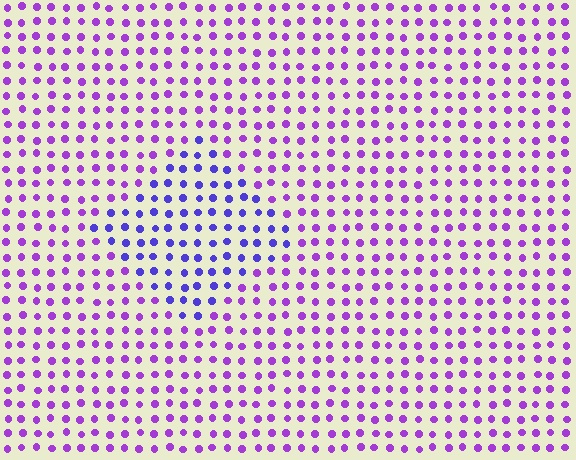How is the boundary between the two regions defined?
The boundary is defined purely by a slight shift in hue (about 34 degrees). Spacing, size, and orientation are identical on both sides.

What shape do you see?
I see a diamond.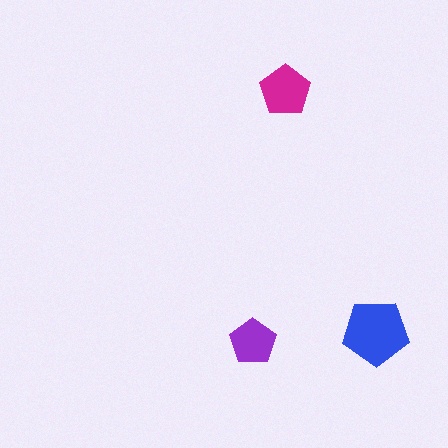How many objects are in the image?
There are 3 objects in the image.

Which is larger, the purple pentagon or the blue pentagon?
The blue one.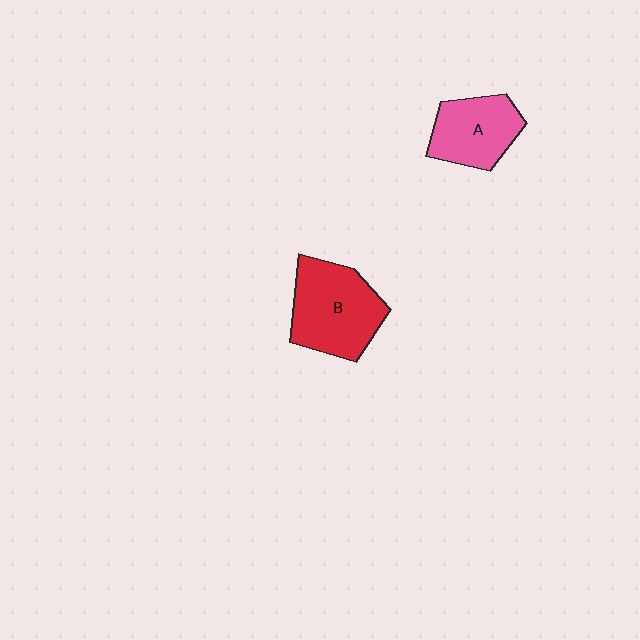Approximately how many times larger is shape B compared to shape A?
Approximately 1.4 times.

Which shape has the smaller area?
Shape A (pink).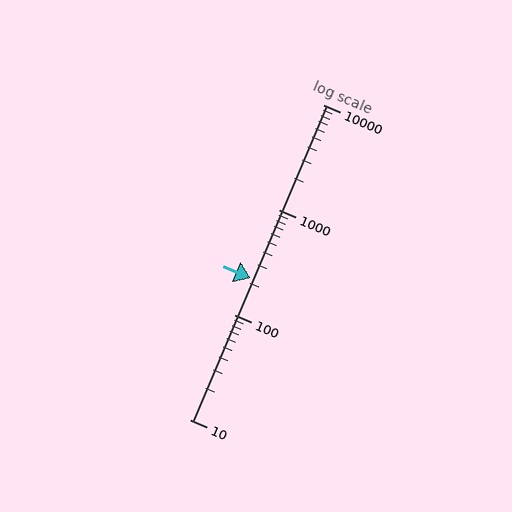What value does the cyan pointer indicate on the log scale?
The pointer indicates approximately 220.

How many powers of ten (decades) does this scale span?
The scale spans 3 decades, from 10 to 10000.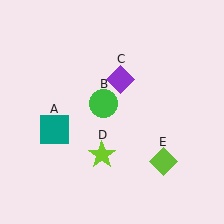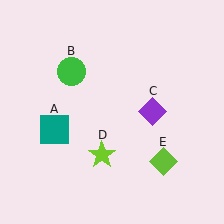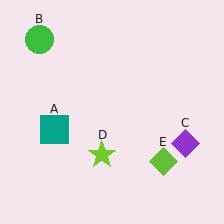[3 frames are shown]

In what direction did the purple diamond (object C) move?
The purple diamond (object C) moved down and to the right.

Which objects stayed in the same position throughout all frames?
Teal square (object A) and lime star (object D) and lime diamond (object E) remained stationary.